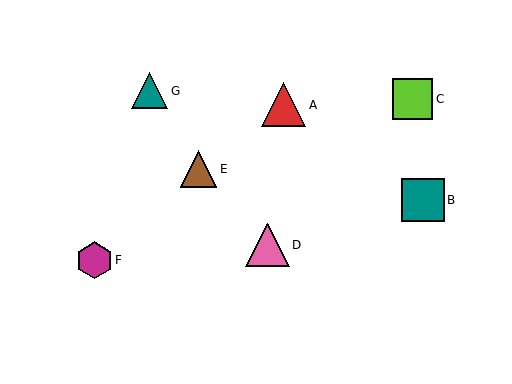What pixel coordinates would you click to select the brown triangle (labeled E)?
Click at (198, 169) to select the brown triangle E.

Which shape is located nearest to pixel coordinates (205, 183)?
The brown triangle (labeled E) at (198, 169) is nearest to that location.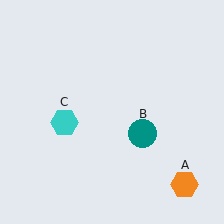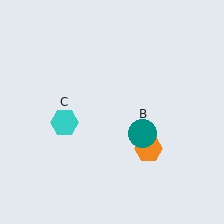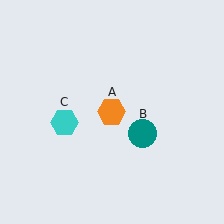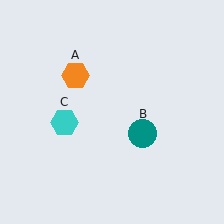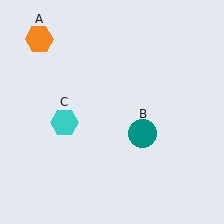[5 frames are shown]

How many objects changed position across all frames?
1 object changed position: orange hexagon (object A).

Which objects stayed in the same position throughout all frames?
Teal circle (object B) and cyan hexagon (object C) remained stationary.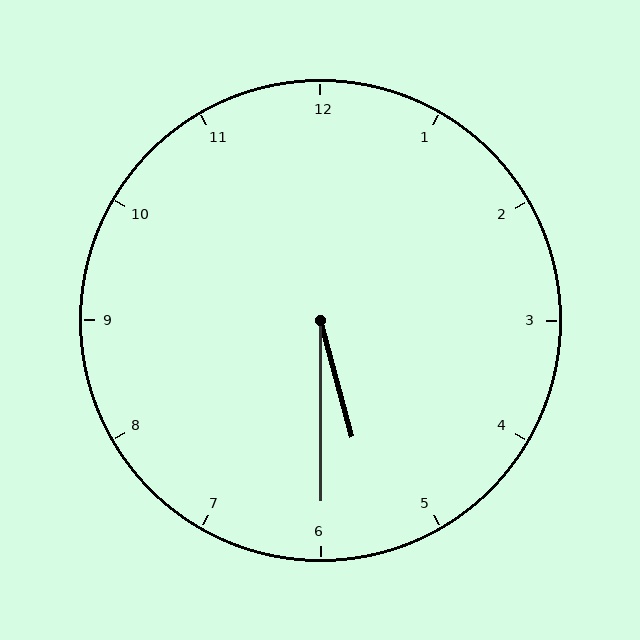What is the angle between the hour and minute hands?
Approximately 15 degrees.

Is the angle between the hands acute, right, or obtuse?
It is acute.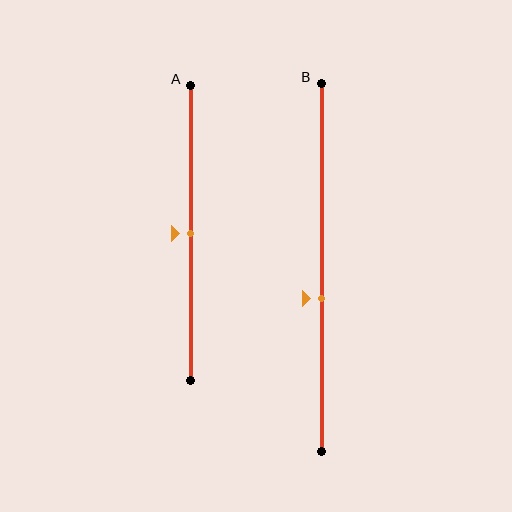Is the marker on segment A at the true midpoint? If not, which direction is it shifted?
Yes, the marker on segment A is at the true midpoint.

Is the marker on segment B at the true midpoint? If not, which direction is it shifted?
No, the marker on segment B is shifted downward by about 8% of the segment length.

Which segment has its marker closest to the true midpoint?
Segment A has its marker closest to the true midpoint.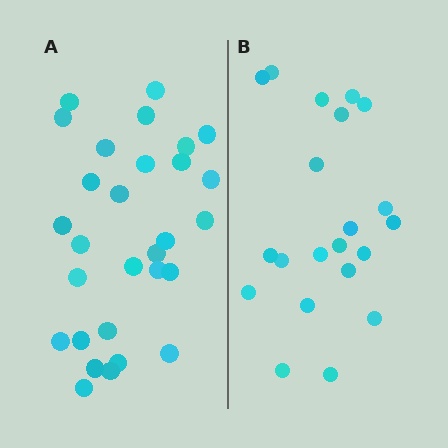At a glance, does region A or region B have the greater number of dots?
Region A (the left region) has more dots.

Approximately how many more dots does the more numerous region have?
Region A has roughly 8 or so more dots than region B.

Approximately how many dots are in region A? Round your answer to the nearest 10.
About 30 dots. (The exact count is 29, which rounds to 30.)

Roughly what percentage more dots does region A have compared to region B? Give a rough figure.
About 40% more.